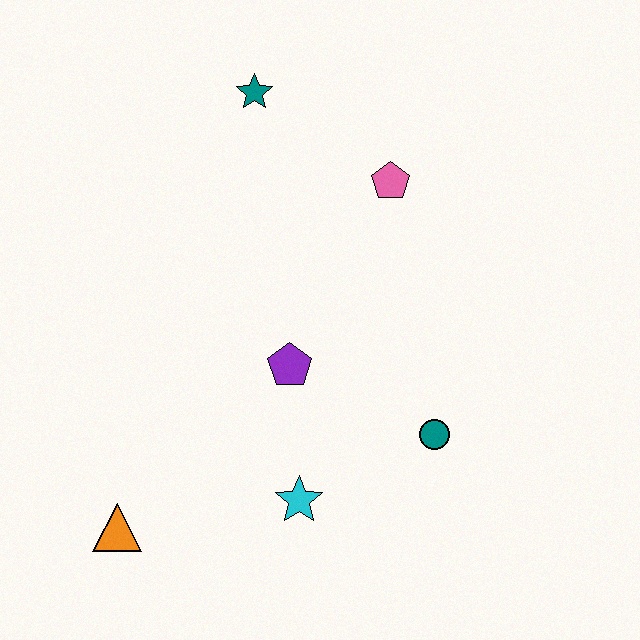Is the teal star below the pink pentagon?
No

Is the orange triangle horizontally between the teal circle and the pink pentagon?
No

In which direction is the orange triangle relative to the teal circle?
The orange triangle is to the left of the teal circle.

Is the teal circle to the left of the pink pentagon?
No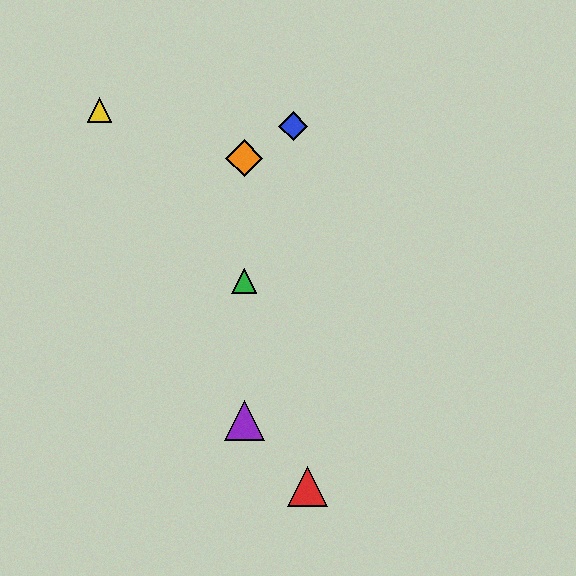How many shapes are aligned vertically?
3 shapes (the green triangle, the purple triangle, the orange diamond) are aligned vertically.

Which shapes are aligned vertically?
The green triangle, the purple triangle, the orange diamond are aligned vertically.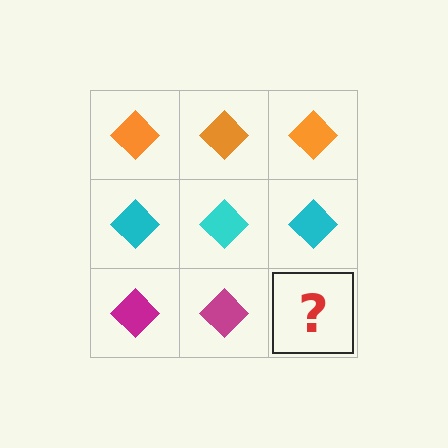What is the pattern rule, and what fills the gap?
The rule is that each row has a consistent color. The gap should be filled with a magenta diamond.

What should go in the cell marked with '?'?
The missing cell should contain a magenta diamond.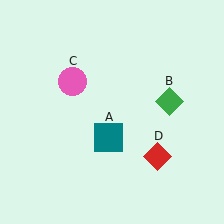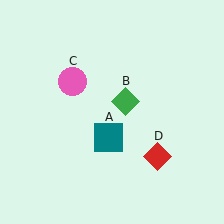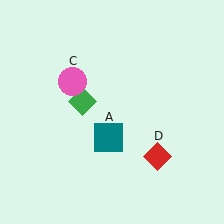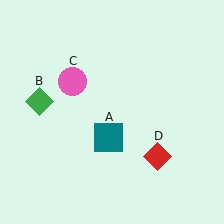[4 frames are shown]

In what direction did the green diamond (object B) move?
The green diamond (object B) moved left.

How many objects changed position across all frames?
1 object changed position: green diamond (object B).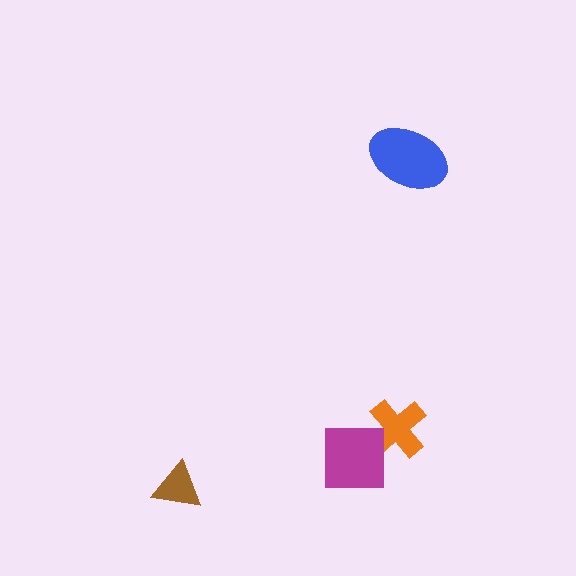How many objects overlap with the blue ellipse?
0 objects overlap with the blue ellipse.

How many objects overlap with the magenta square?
1 object overlaps with the magenta square.